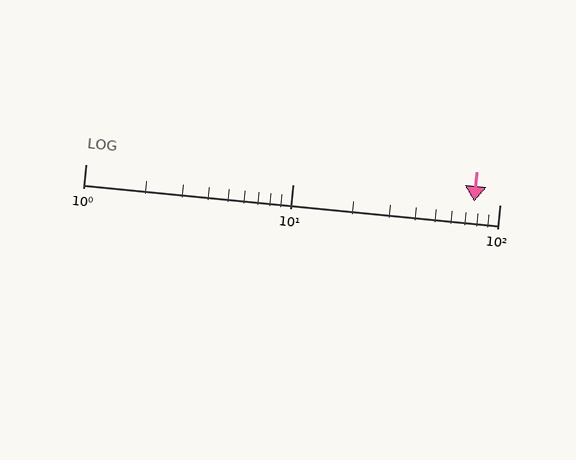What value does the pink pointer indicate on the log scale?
The pointer indicates approximately 75.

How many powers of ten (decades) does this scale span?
The scale spans 2 decades, from 1 to 100.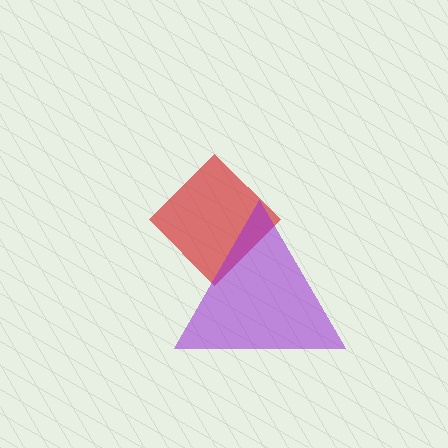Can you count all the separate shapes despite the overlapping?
Yes, there are 2 separate shapes.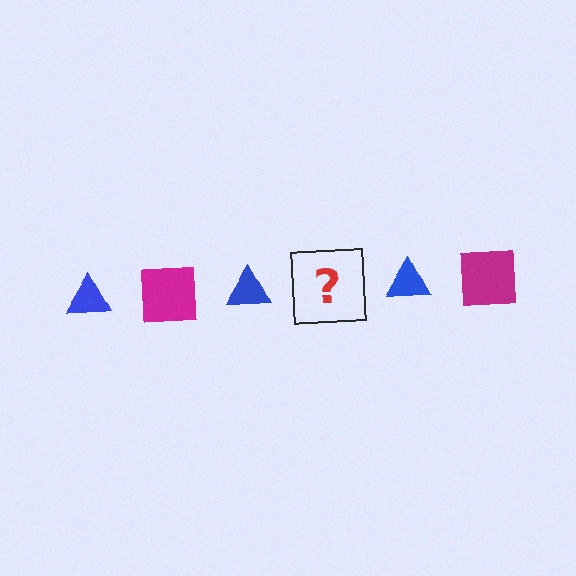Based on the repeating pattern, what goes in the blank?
The blank should be a magenta square.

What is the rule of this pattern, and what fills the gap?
The rule is that the pattern alternates between blue triangle and magenta square. The gap should be filled with a magenta square.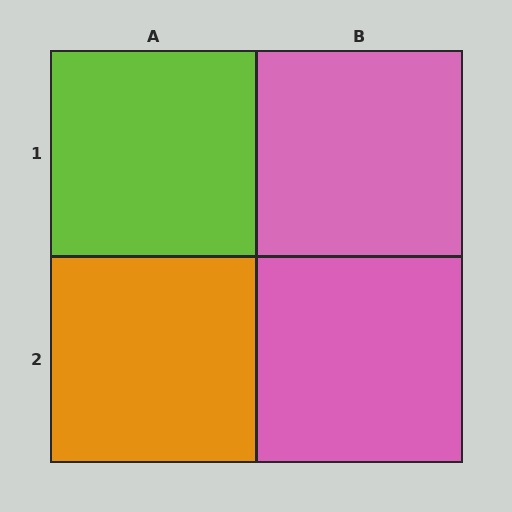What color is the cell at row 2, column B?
Pink.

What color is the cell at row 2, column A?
Orange.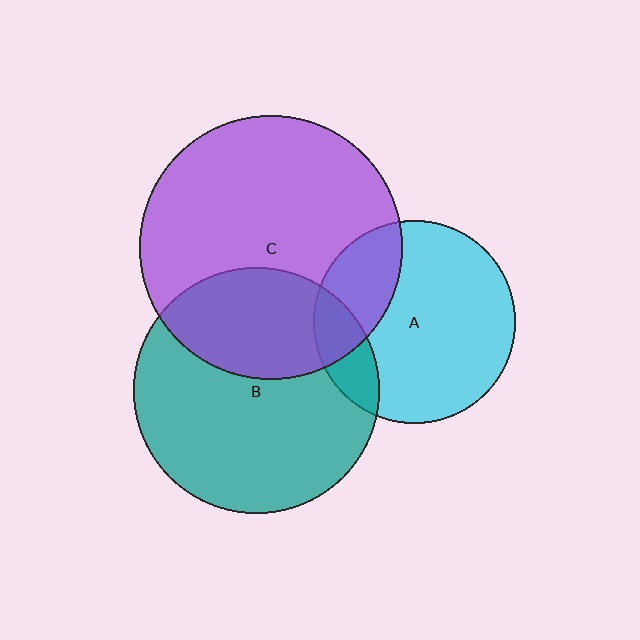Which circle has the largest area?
Circle C (purple).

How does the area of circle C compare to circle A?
Approximately 1.7 times.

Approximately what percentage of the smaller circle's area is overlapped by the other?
Approximately 25%.